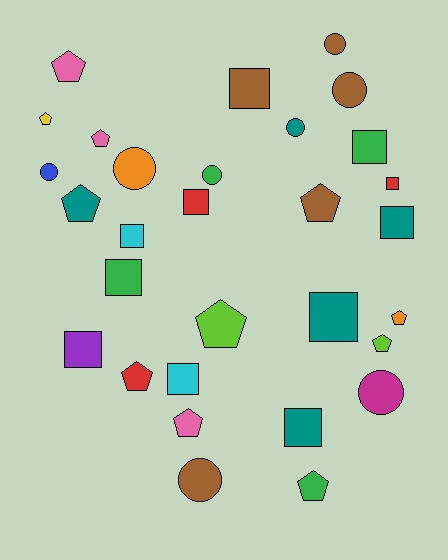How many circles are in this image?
There are 8 circles.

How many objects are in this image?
There are 30 objects.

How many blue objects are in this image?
There is 1 blue object.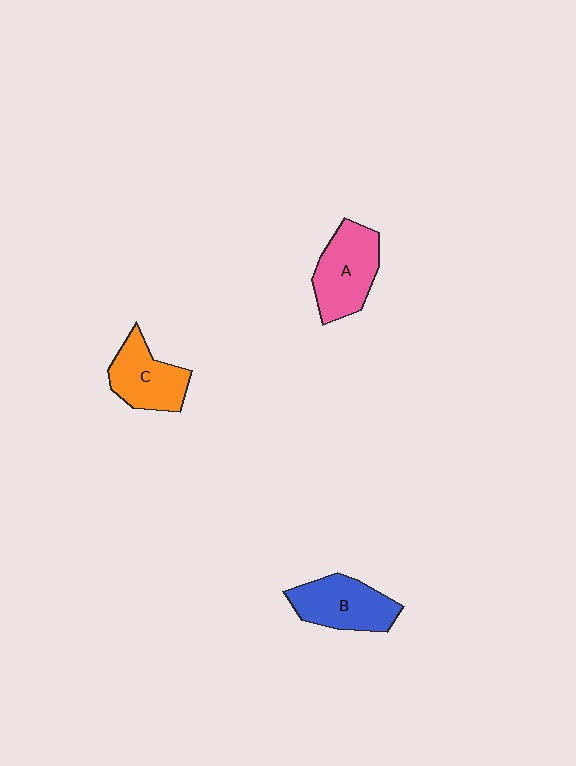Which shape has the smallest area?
Shape C (orange).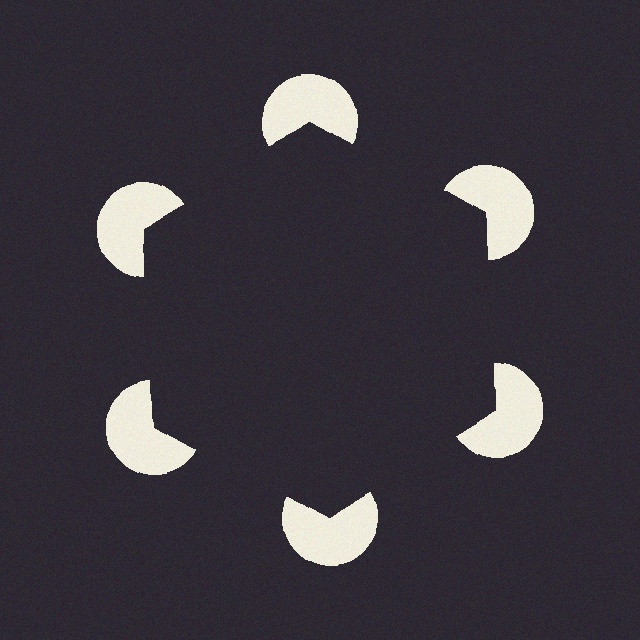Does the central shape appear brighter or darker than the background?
It typically appears slightly darker than the background, even though no actual brightness change is drawn.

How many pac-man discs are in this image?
There are 6 — one at each vertex of the illusory hexagon.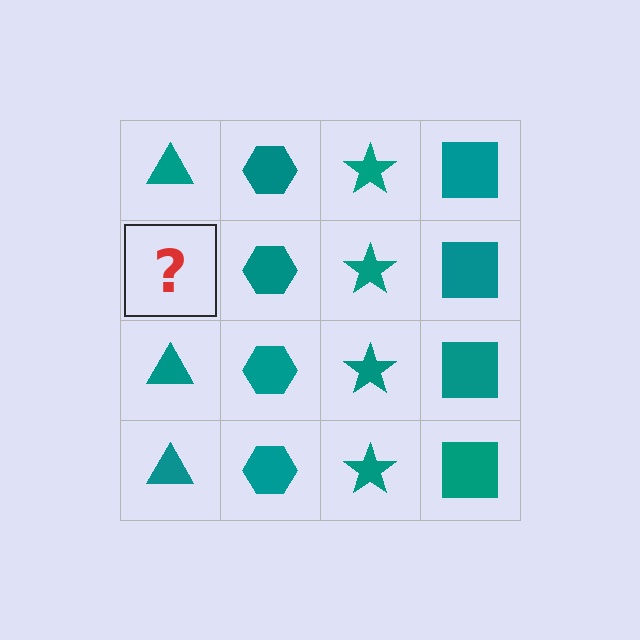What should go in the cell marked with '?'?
The missing cell should contain a teal triangle.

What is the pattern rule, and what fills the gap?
The rule is that each column has a consistent shape. The gap should be filled with a teal triangle.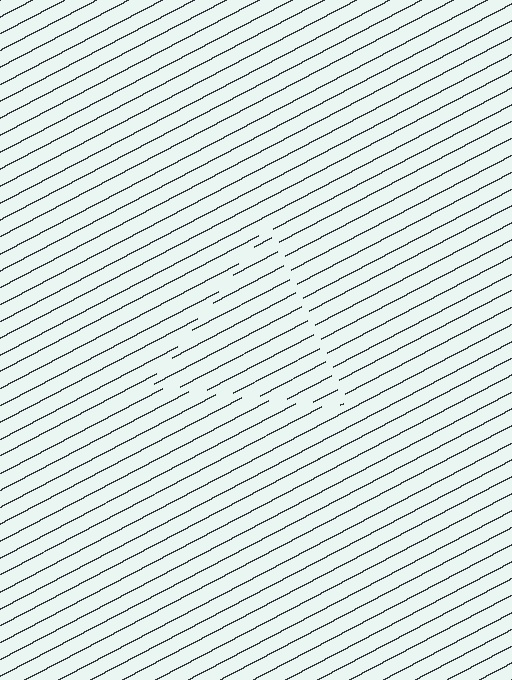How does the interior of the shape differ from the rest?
The interior of the shape contains the same grating, shifted by half a period — the contour is defined by the phase discontinuity where line-ends from the inner and outer gratings abut.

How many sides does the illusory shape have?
3 sides — the line-ends trace a triangle.